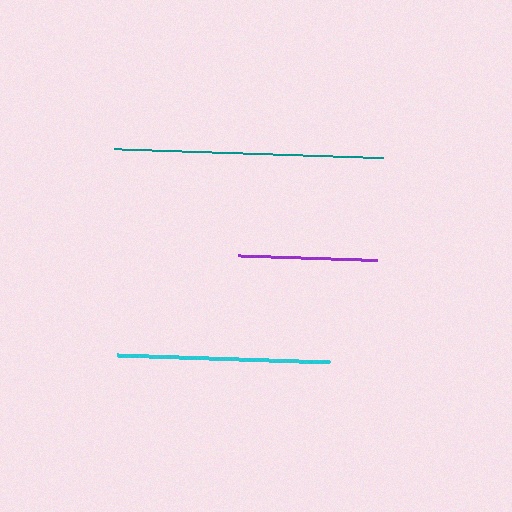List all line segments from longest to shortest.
From longest to shortest: teal, cyan, purple.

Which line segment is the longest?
The teal line is the longest at approximately 269 pixels.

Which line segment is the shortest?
The purple line is the shortest at approximately 139 pixels.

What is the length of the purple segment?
The purple segment is approximately 139 pixels long.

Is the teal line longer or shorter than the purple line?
The teal line is longer than the purple line.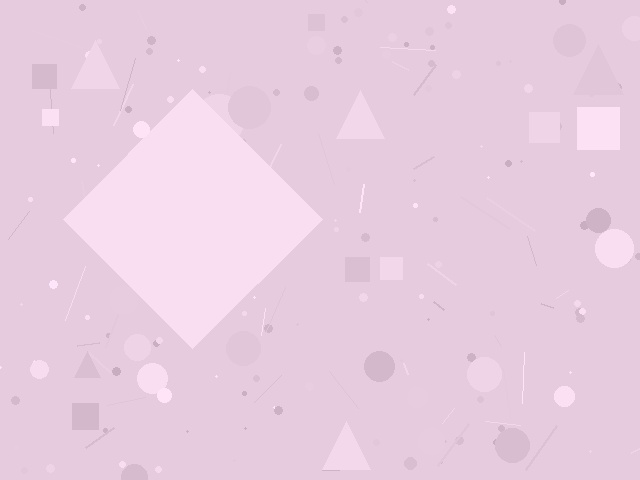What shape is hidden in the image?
A diamond is hidden in the image.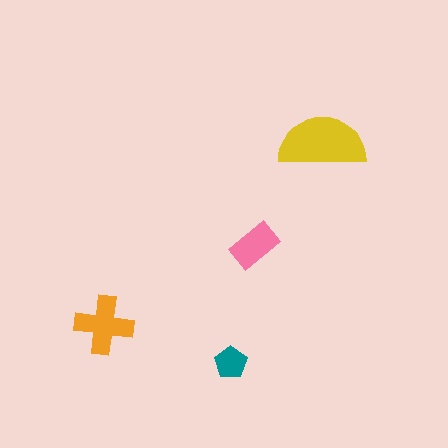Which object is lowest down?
The teal pentagon is bottommost.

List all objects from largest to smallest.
The yellow semicircle, the orange cross, the pink rectangle, the teal pentagon.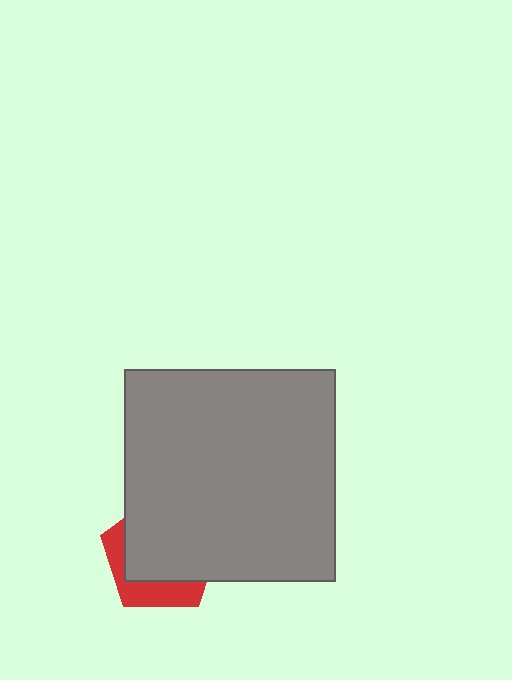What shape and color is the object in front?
The object in front is a gray square.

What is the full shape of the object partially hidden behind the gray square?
The partially hidden object is a red pentagon.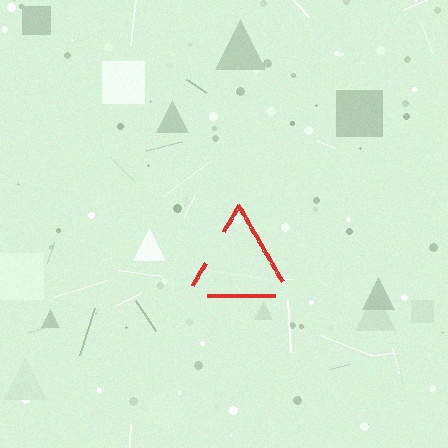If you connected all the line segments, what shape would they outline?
They would outline a triangle.